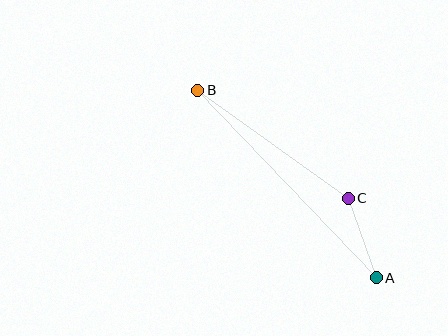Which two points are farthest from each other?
Points A and B are farthest from each other.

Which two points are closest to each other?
Points A and C are closest to each other.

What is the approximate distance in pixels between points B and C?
The distance between B and C is approximately 185 pixels.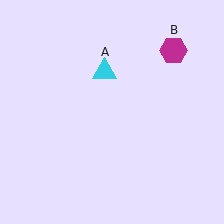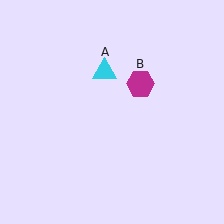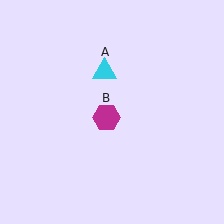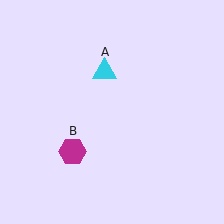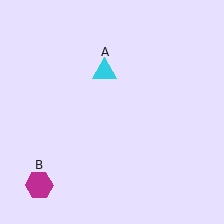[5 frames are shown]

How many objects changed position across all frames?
1 object changed position: magenta hexagon (object B).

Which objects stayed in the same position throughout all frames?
Cyan triangle (object A) remained stationary.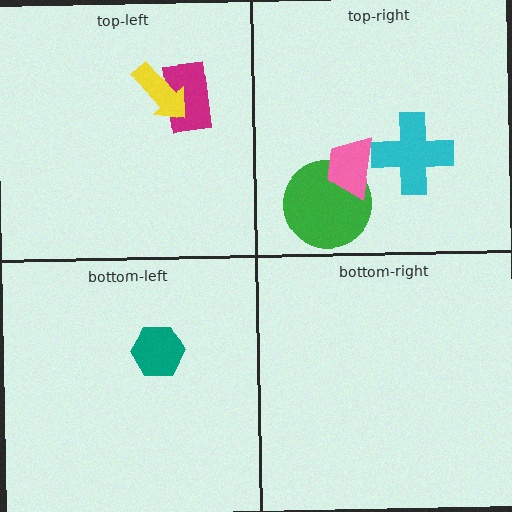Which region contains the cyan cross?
The top-right region.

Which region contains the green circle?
The top-right region.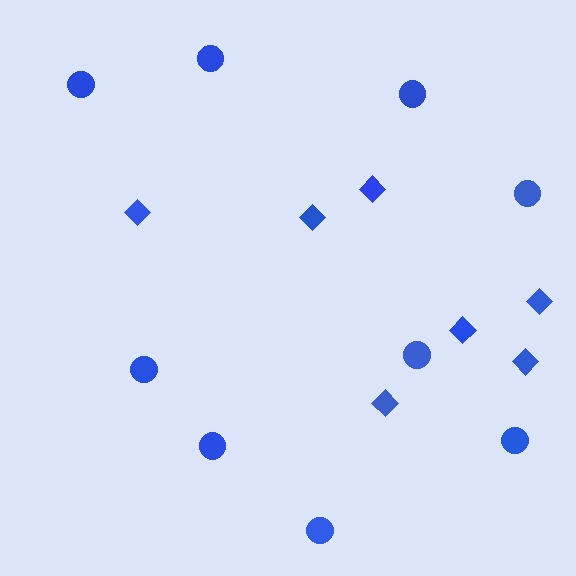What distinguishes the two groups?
There are 2 groups: one group of diamonds (7) and one group of circles (9).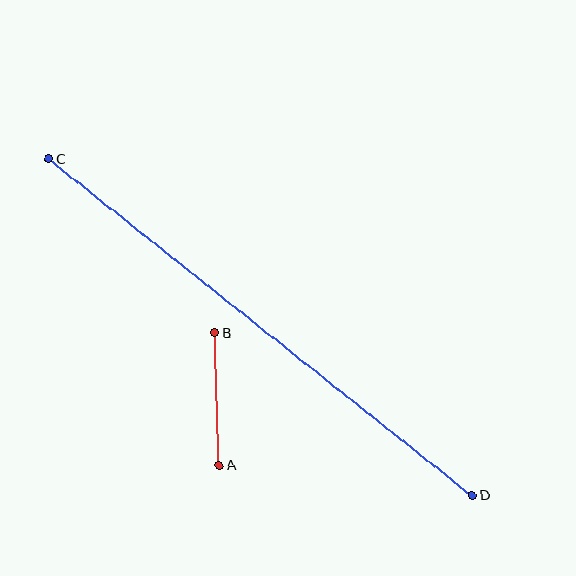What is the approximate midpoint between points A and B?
The midpoint is at approximately (217, 399) pixels.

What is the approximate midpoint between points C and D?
The midpoint is at approximately (260, 327) pixels.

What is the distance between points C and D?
The distance is approximately 541 pixels.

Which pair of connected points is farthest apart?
Points C and D are farthest apart.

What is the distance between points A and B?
The distance is approximately 132 pixels.